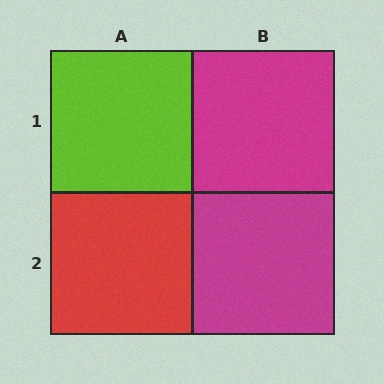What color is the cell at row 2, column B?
Magenta.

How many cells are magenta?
2 cells are magenta.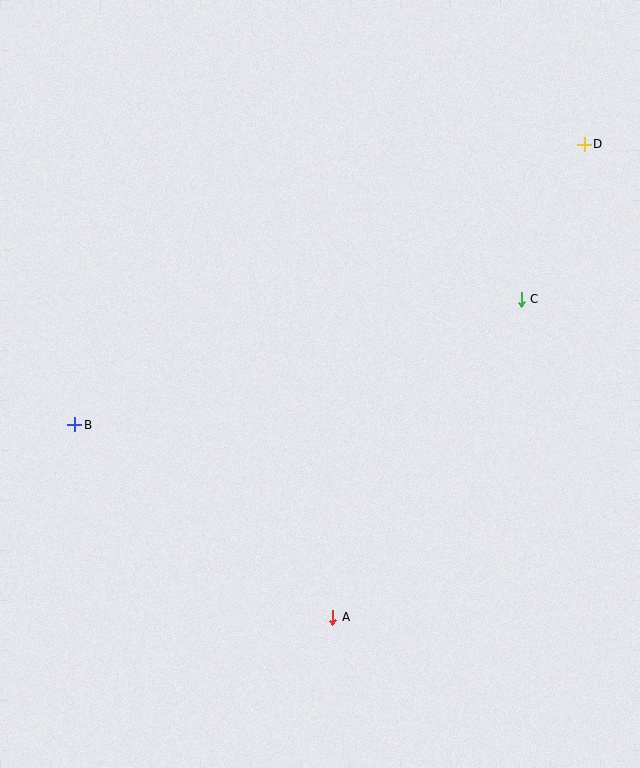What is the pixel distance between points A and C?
The distance between A and C is 370 pixels.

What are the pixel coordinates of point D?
Point D is at (584, 144).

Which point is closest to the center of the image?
Point C at (521, 299) is closest to the center.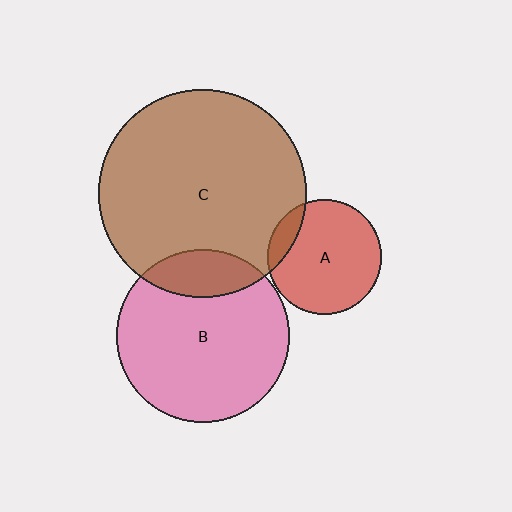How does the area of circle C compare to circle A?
Approximately 3.3 times.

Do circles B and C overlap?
Yes.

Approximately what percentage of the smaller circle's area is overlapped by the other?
Approximately 20%.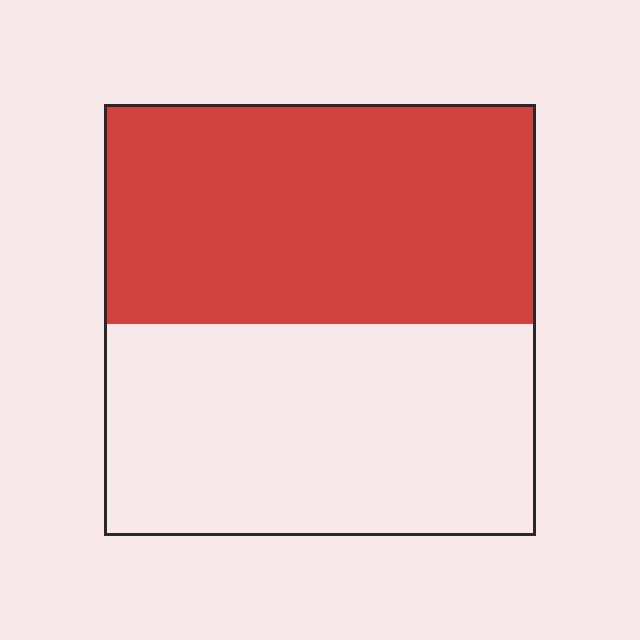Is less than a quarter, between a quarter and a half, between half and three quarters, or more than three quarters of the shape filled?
Between half and three quarters.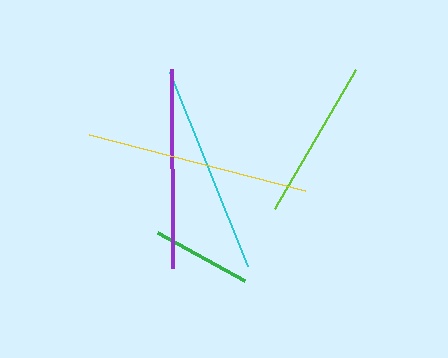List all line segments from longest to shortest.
From longest to shortest: yellow, cyan, purple, lime, green.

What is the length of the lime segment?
The lime segment is approximately 161 pixels long.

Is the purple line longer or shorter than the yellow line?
The yellow line is longer than the purple line.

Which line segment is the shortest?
The green line is the shortest at approximately 99 pixels.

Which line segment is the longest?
The yellow line is the longest at approximately 223 pixels.